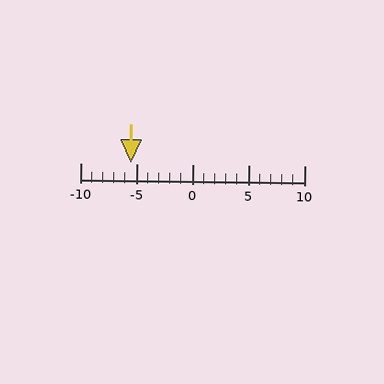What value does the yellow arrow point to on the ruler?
The yellow arrow points to approximately -6.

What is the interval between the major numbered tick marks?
The major tick marks are spaced 5 units apart.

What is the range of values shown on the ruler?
The ruler shows values from -10 to 10.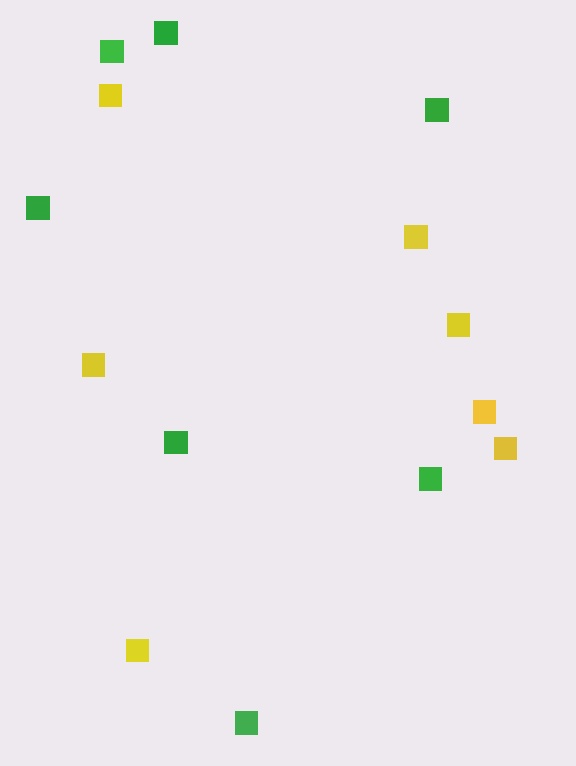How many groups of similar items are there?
There are 2 groups: one group of green squares (7) and one group of yellow squares (7).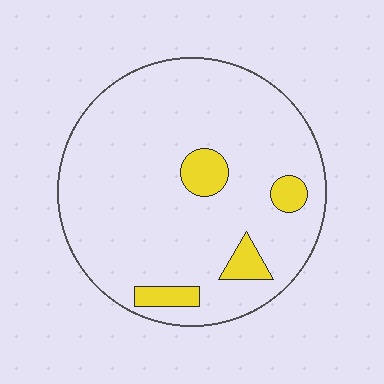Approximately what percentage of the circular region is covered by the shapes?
Approximately 10%.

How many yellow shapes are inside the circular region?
4.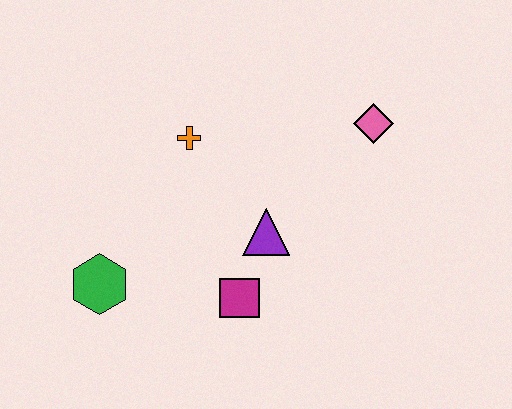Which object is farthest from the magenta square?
The pink diamond is farthest from the magenta square.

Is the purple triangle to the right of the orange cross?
Yes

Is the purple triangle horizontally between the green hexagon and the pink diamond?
Yes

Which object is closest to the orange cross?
The purple triangle is closest to the orange cross.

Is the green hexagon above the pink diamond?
No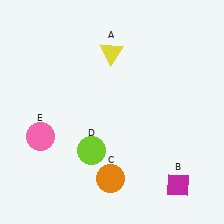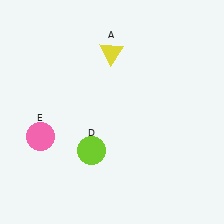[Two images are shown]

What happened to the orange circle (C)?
The orange circle (C) was removed in Image 2. It was in the bottom-left area of Image 1.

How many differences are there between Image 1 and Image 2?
There are 2 differences between the two images.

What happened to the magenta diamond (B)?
The magenta diamond (B) was removed in Image 2. It was in the bottom-right area of Image 1.